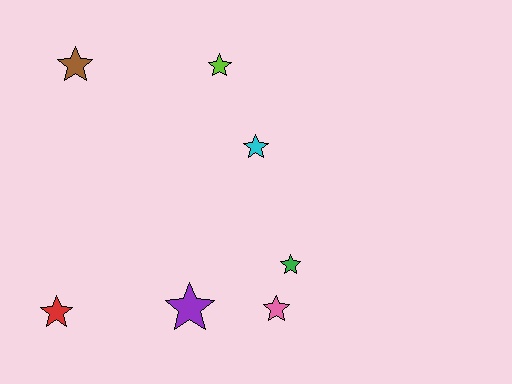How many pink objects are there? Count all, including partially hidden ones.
There is 1 pink object.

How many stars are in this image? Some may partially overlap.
There are 7 stars.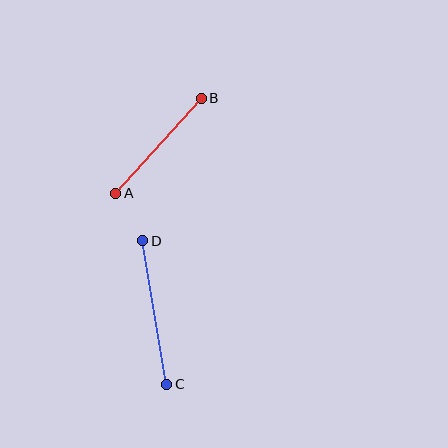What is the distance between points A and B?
The distance is approximately 128 pixels.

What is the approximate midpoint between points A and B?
The midpoint is at approximately (159, 146) pixels.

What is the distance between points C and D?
The distance is approximately 145 pixels.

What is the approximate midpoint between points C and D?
The midpoint is at approximately (155, 312) pixels.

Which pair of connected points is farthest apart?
Points C and D are farthest apart.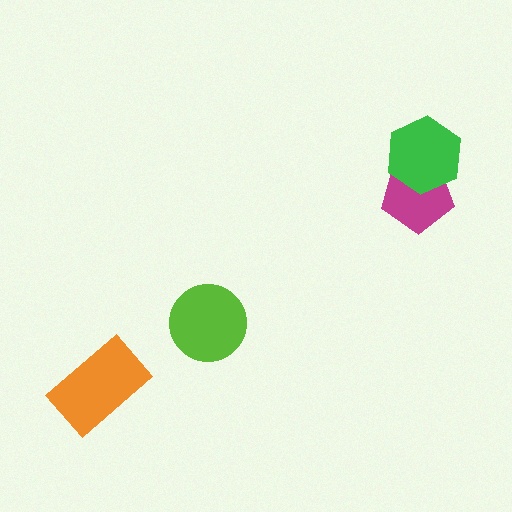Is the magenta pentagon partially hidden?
Yes, it is partially covered by another shape.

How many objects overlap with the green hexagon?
1 object overlaps with the green hexagon.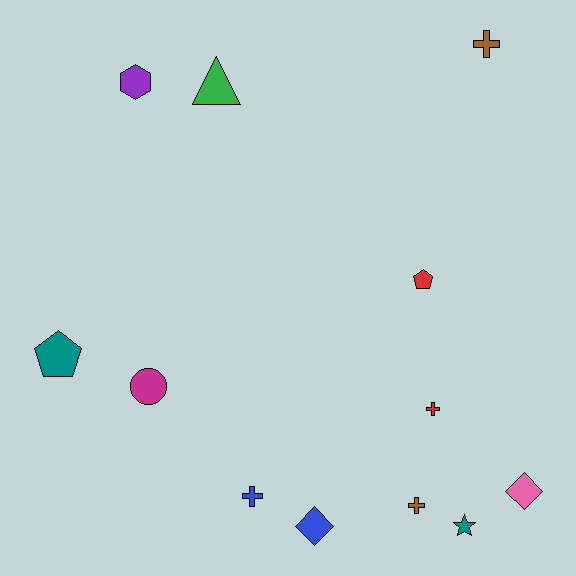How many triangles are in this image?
There is 1 triangle.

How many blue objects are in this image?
There are 2 blue objects.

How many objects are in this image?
There are 12 objects.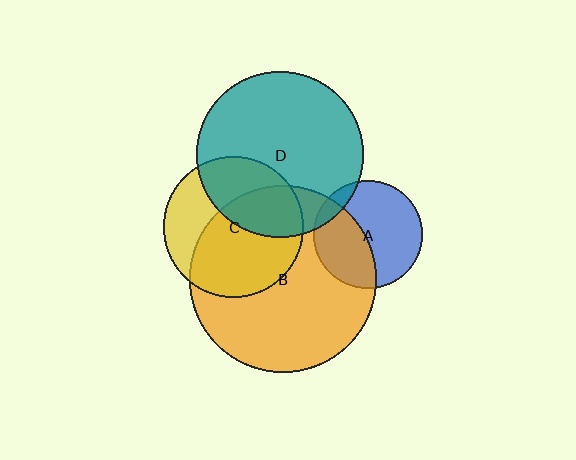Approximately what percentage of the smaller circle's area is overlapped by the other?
Approximately 20%.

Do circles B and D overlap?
Yes.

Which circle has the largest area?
Circle B (orange).